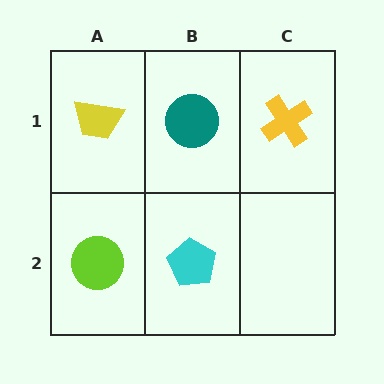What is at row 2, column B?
A cyan pentagon.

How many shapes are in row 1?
3 shapes.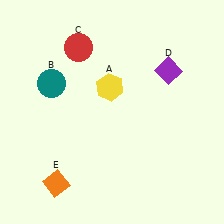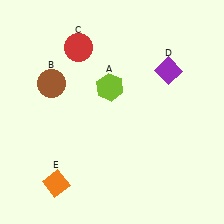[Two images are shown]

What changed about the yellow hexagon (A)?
In Image 1, A is yellow. In Image 2, it changed to lime.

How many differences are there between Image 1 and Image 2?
There are 2 differences between the two images.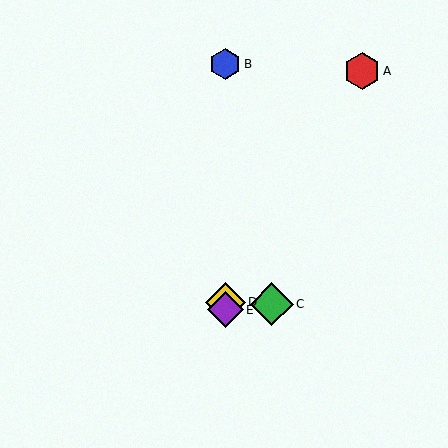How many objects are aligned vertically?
3 objects (B, D, E) are aligned vertically.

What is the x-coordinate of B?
Object B is at x≈225.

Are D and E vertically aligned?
Yes, both are at x≈225.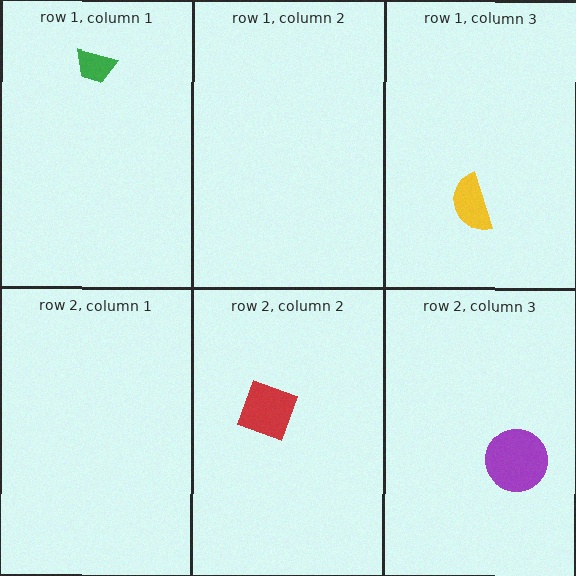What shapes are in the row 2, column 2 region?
The red square.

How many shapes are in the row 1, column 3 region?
1.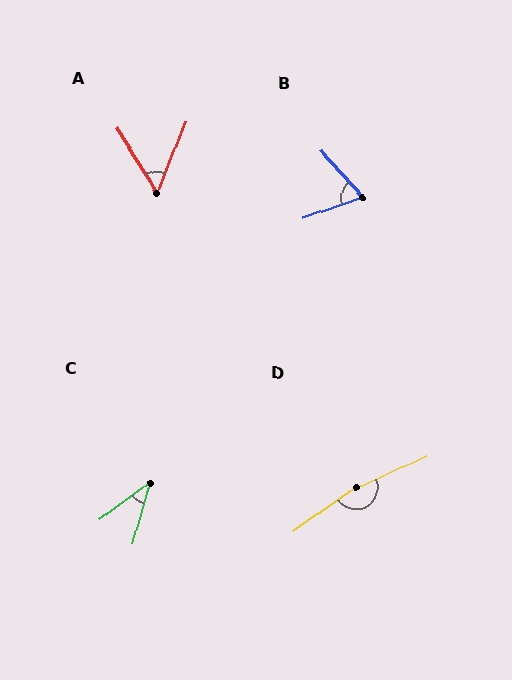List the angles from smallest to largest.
C (37°), A (54°), B (67°), D (169°).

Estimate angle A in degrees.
Approximately 54 degrees.